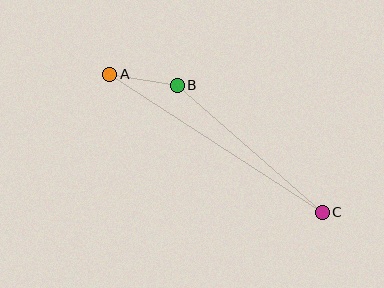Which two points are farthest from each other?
Points A and C are farthest from each other.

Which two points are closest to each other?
Points A and B are closest to each other.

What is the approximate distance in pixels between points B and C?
The distance between B and C is approximately 193 pixels.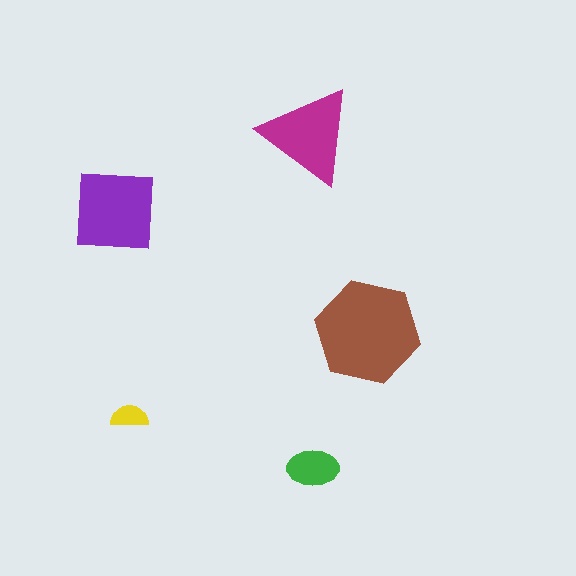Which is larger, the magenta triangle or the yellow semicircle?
The magenta triangle.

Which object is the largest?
The brown hexagon.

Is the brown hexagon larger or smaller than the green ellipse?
Larger.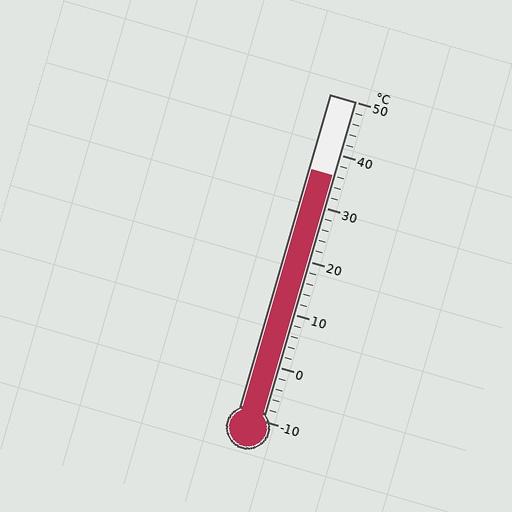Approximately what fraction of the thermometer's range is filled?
The thermometer is filled to approximately 75% of its range.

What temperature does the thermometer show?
The thermometer shows approximately 36°C.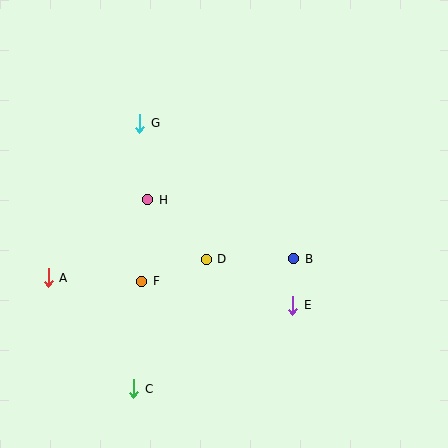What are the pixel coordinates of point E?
Point E is at (293, 305).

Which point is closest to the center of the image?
Point D at (206, 259) is closest to the center.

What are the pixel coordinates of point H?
Point H is at (148, 200).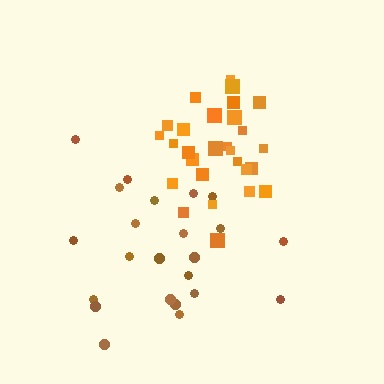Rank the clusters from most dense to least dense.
orange, brown.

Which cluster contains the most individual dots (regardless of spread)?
Orange (28).